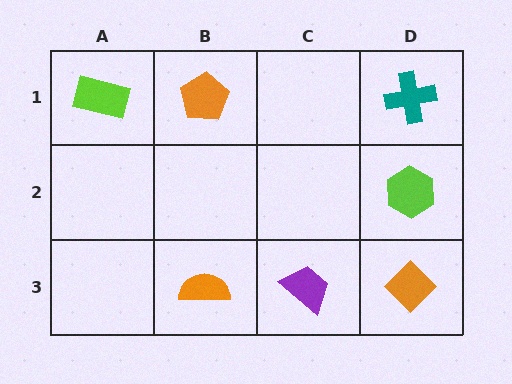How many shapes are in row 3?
3 shapes.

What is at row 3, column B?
An orange semicircle.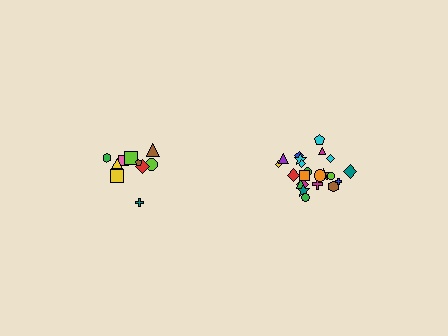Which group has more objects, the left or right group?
The right group.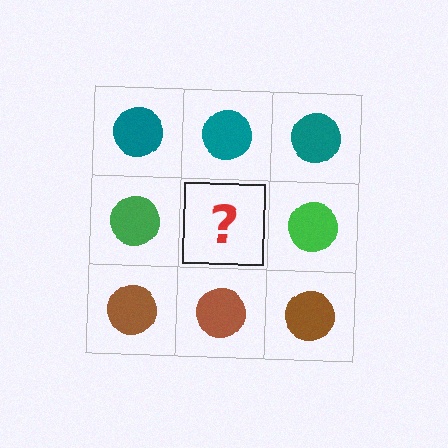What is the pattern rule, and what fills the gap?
The rule is that each row has a consistent color. The gap should be filled with a green circle.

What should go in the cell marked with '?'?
The missing cell should contain a green circle.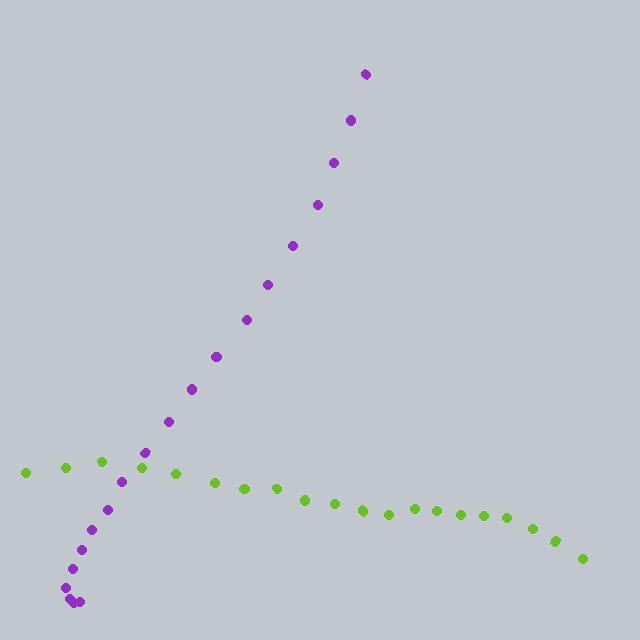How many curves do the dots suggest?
There are 2 distinct paths.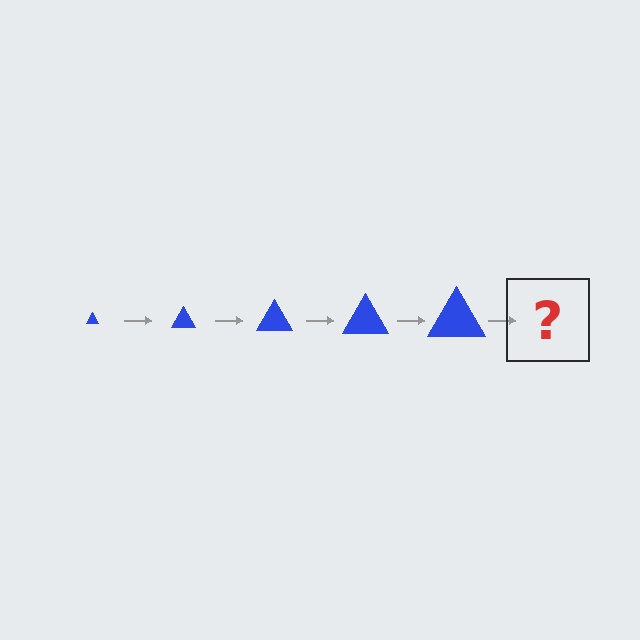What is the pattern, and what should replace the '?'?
The pattern is that the triangle gets progressively larger each step. The '?' should be a blue triangle, larger than the previous one.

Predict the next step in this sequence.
The next step is a blue triangle, larger than the previous one.